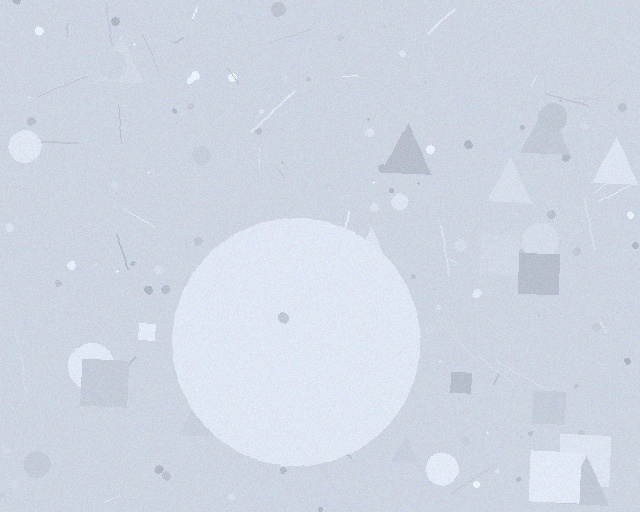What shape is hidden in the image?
A circle is hidden in the image.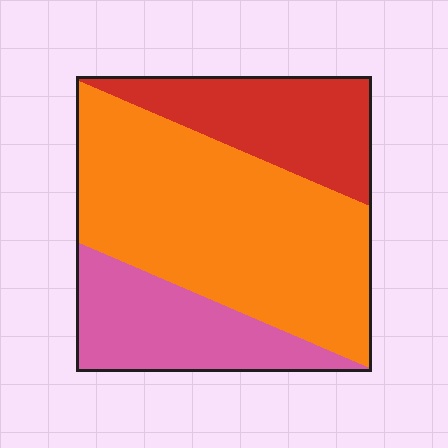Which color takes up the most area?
Orange, at roughly 55%.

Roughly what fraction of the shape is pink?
Pink covers around 25% of the shape.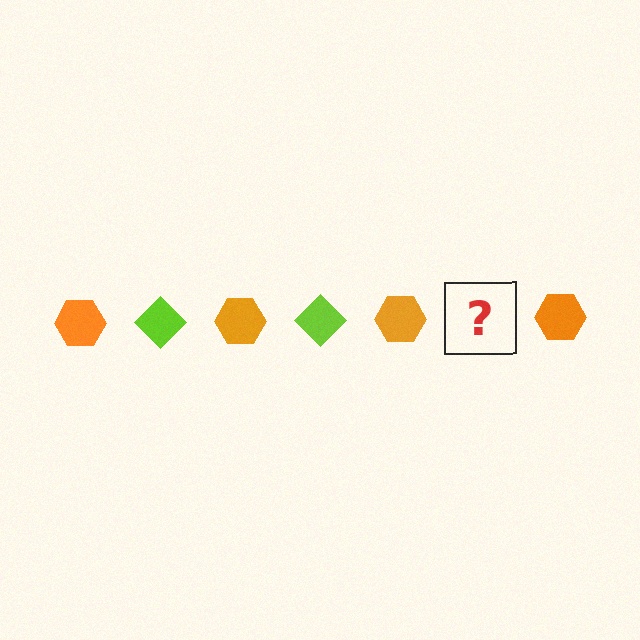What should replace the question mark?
The question mark should be replaced with a lime diamond.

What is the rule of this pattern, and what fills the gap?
The rule is that the pattern alternates between orange hexagon and lime diamond. The gap should be filled with a lime diamond.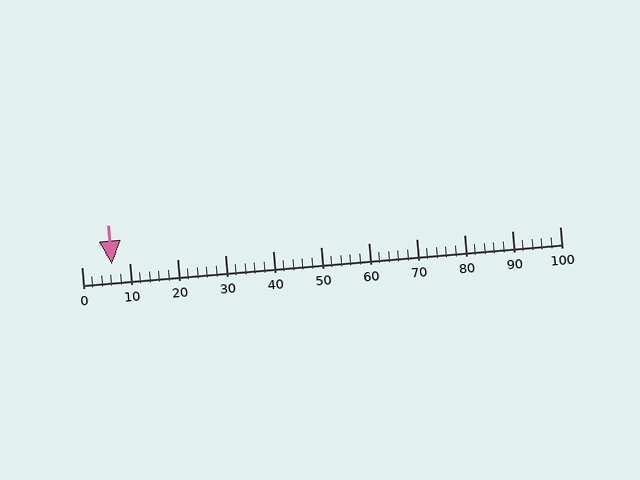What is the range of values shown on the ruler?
The ruler shows values from 0 to 100.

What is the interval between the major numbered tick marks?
The major tick marks are spaced 10 units apart.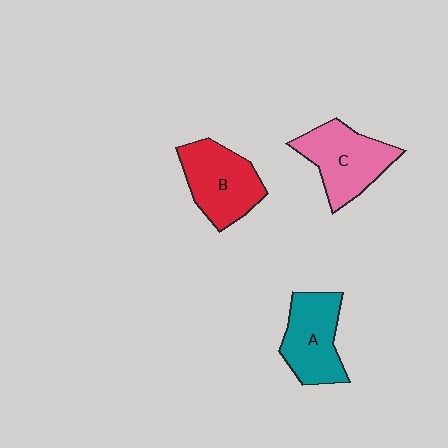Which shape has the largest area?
Shape C (pink).